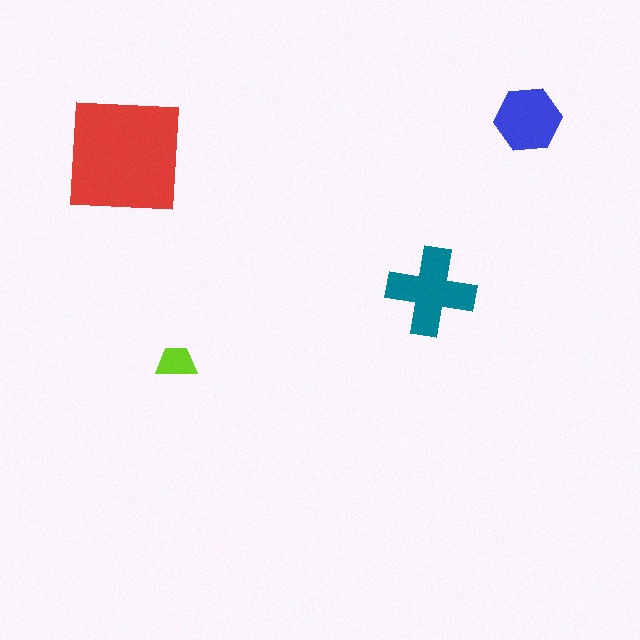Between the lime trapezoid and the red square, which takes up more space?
The red square.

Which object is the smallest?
The lime trapezoid.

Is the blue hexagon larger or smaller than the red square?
Smaller.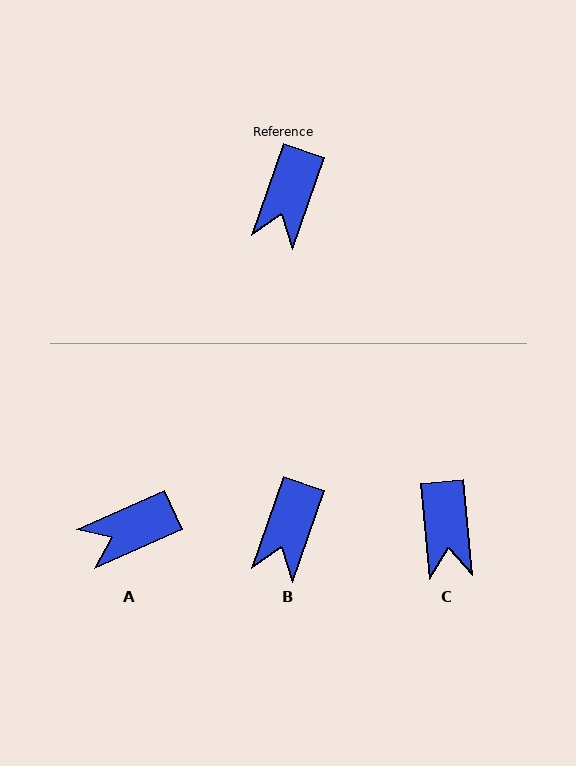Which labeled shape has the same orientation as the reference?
B.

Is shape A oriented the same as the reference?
No, it is off by about 47 degrees.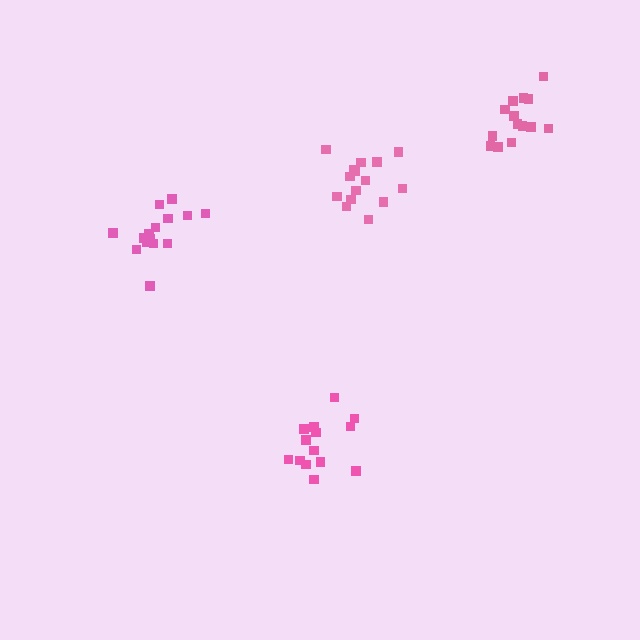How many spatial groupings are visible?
There are 4 spatial groupings.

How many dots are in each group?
Group 1: 14 dots, Group 2: 14 dots, Group 3: 15 dots, Group 4: 15 dots (58 total).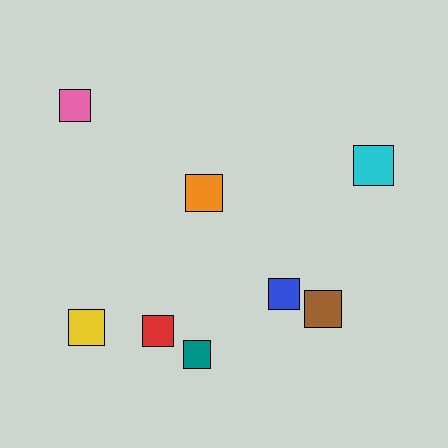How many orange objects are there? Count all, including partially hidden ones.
There is 1 orange object.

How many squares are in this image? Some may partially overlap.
There are 8 squares.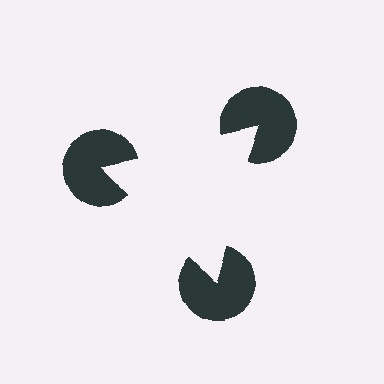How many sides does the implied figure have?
3 sides.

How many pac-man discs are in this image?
There are 3 — one at each vertex of the illusory triangle.